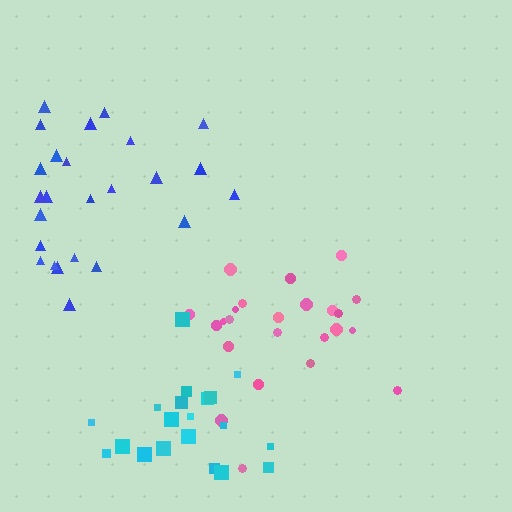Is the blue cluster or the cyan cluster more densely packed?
Cyan.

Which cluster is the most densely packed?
Cyan.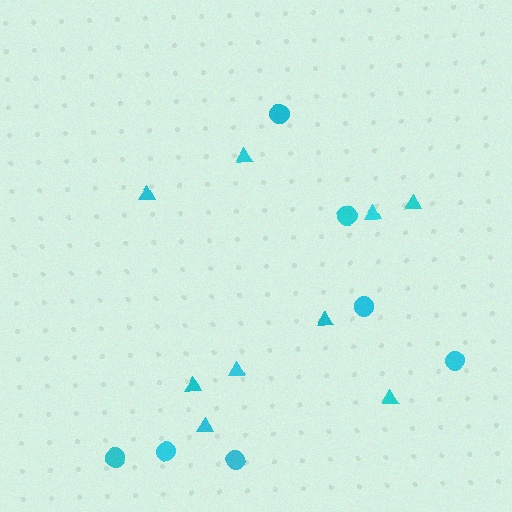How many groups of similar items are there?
There are 2 groups: one group of triangles (9) and one group of circles (7).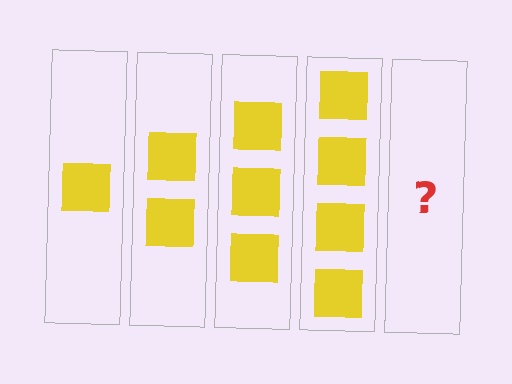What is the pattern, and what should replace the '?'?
The pattern is that each step adds one more square. The '?' should be 5 squares.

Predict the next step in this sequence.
The next step is 5 squares.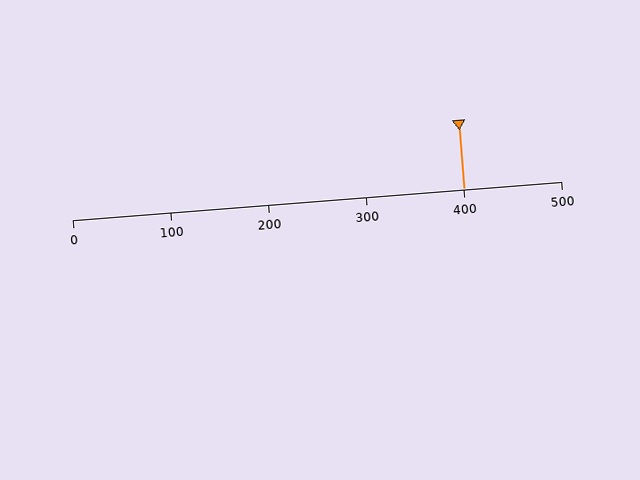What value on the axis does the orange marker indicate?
The marker indicates approximately 400.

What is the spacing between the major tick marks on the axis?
The major ticks are spaced 100 apart.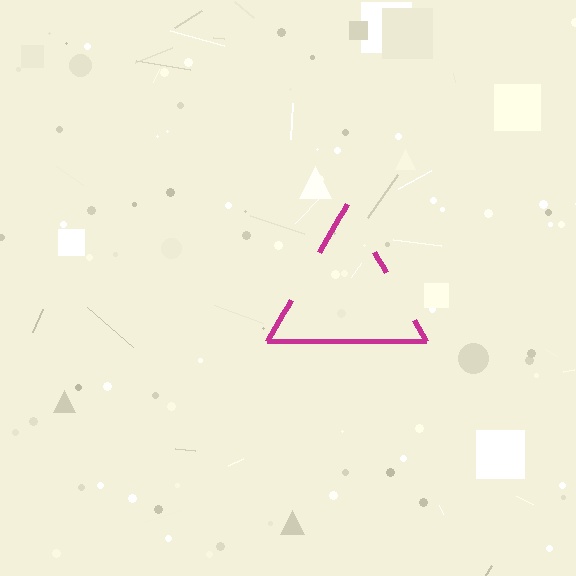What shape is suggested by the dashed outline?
The dashed outline suggests a triangle.